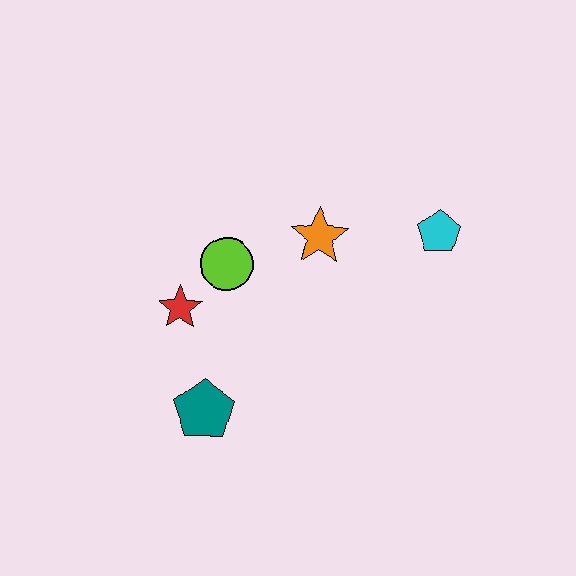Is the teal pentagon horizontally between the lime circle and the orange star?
No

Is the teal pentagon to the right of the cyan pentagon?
No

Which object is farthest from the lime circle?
The cyan pentagon is farthest from the lime circle.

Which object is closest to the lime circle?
The red star is closest to the lime circle.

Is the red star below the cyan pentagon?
Yes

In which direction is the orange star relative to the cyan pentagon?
The orange star is to the left of the cyan pentagon.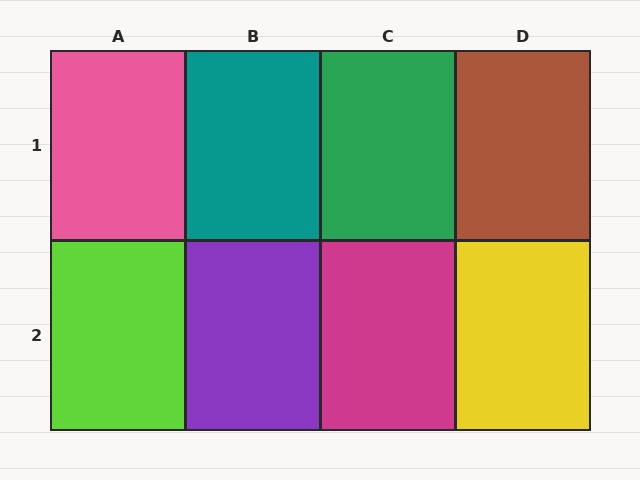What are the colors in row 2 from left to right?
Lime, purple, magenta, yellow.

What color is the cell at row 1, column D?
Brown.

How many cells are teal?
1 cell is teal.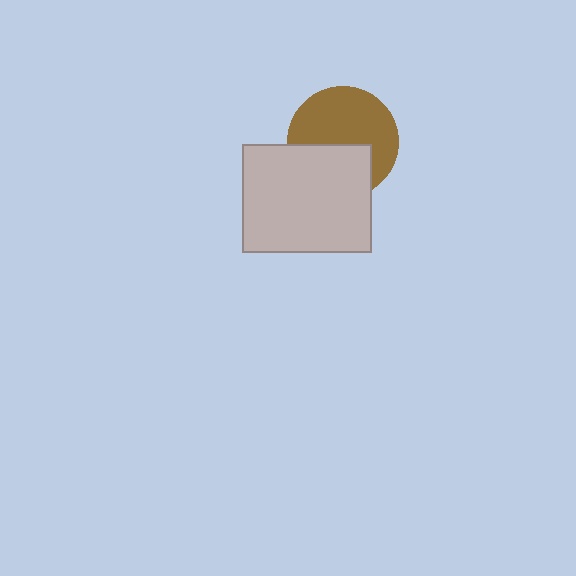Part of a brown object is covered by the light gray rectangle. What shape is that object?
It is a circle.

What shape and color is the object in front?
The object in front is a light gray rectangle.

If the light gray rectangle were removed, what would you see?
You would see the complete brown circle.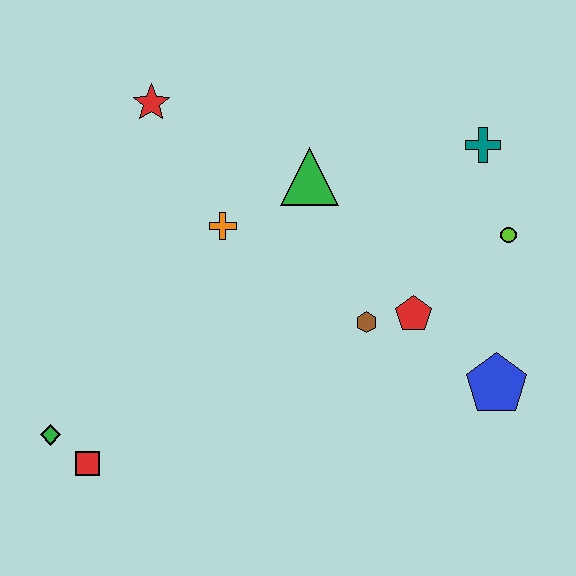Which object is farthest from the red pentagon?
The green diamond is farthest from the red pentagon.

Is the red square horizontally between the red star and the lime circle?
No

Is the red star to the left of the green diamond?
No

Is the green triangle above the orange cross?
Yes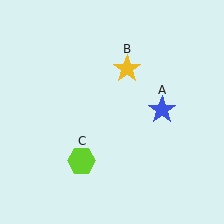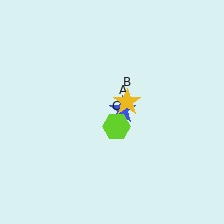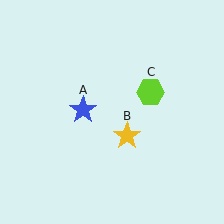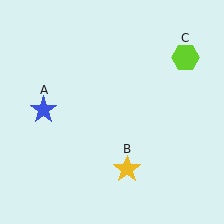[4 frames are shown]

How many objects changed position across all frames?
3 objects changed position: blue star (object A), yellow star (object B), lime hexagon (object C).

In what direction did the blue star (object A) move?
The blue star (object A) moved left.